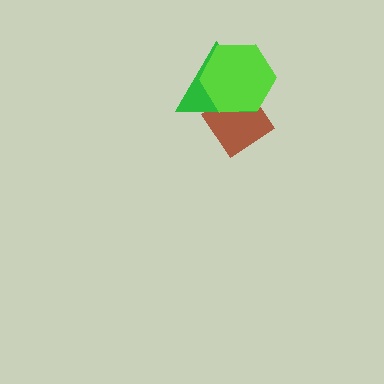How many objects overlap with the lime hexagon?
2 objects overlap with the lime hexagon.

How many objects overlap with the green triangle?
2 objects overlap with the green triangle.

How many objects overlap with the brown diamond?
2 objects overlap with the brown diamond.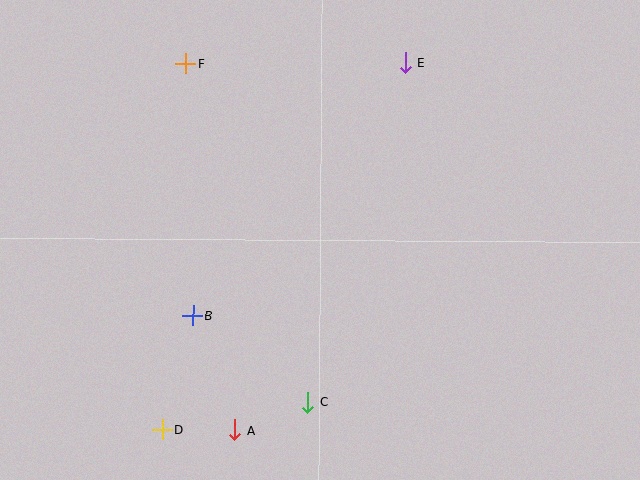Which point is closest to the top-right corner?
Point E is closest to the top-right corner.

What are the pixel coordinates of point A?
Point A is at (234, 430).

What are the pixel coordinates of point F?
Point F is at (186, 64).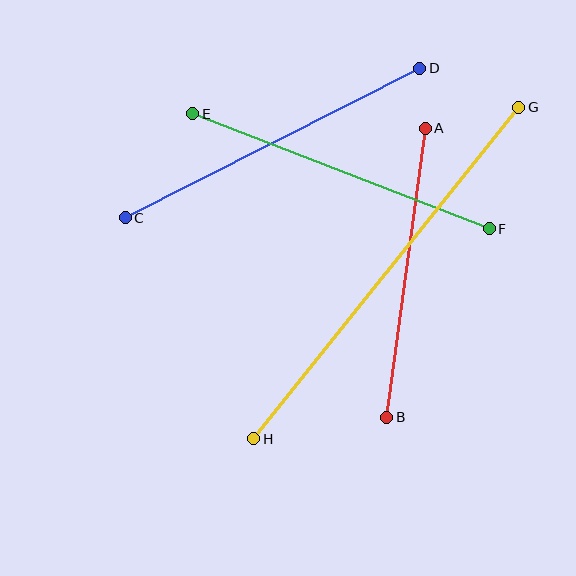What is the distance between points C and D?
The distance is approximately 331 pixels.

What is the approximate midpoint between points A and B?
The midpoint is at approximately (406, 273) pixels.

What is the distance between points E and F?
The distance is approximately 318 pixels.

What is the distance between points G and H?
The distance is approximately 424 pixels.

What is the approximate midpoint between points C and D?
The midpoint is at approximately (272, 143) pixels.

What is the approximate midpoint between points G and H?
The midpoint is at approximately (386, 273) pixels.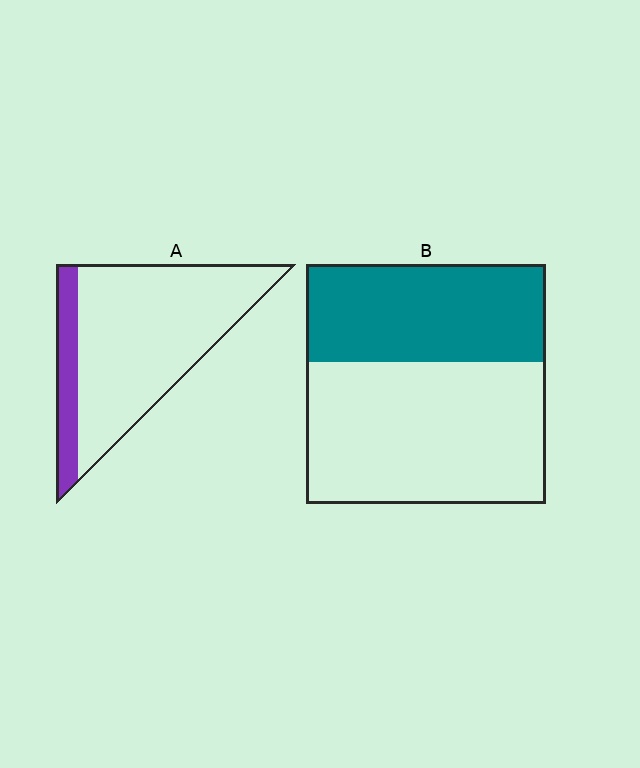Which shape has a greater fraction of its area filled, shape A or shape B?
Shape B.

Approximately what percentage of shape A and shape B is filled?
A is approximately 15% and B is approximately 40%.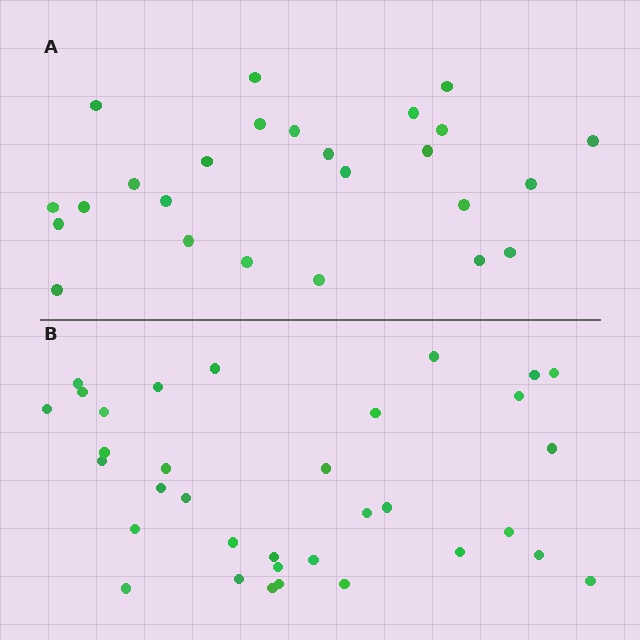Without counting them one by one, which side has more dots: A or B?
Region B (the bottom region) has more dots.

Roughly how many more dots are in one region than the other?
Region B has roughly 8 or so more dots than region A.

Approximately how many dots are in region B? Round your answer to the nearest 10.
About 30 dots. (The exact count is 34, which rounds to 30.)